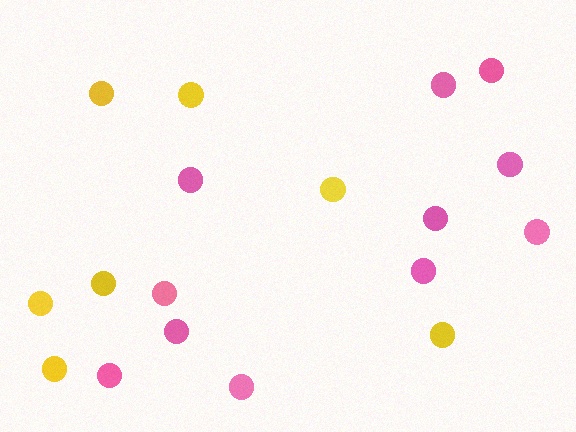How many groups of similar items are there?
There are 2 groups: one group of pink circles (11) and one group of yellow circles (7).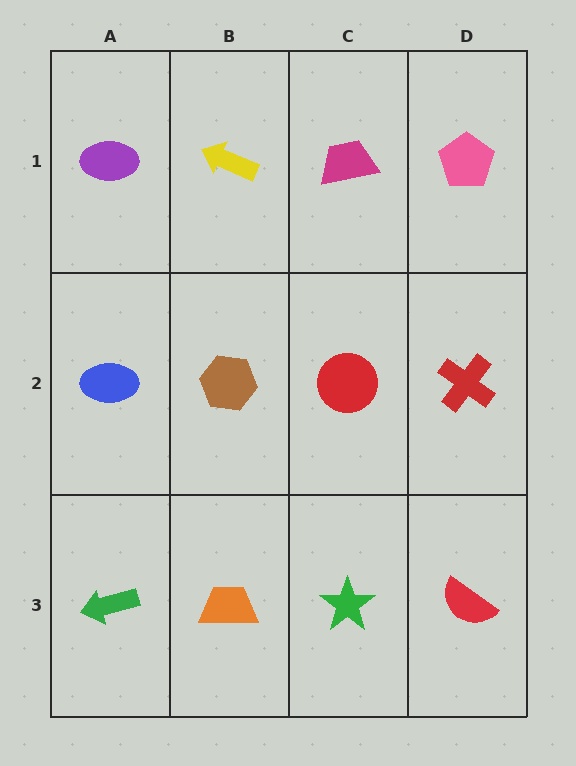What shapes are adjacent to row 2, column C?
A magenta trapezoid (row 1, column C), a green star (row 3, column C), a brown hexagon (row 2, column B), a red cross (row 2, column D).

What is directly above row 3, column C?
A red circle.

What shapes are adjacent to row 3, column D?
A red cross (row 2, column D), a green star (row 3, column C).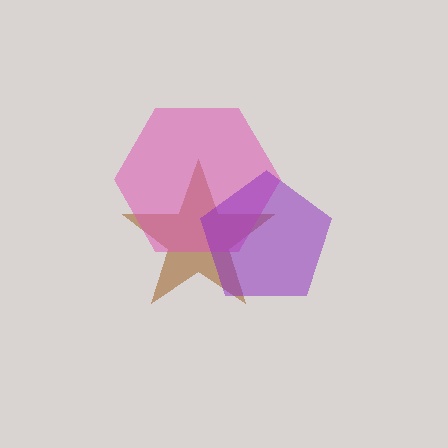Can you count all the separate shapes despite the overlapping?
Yes, there are 3 separate shapes.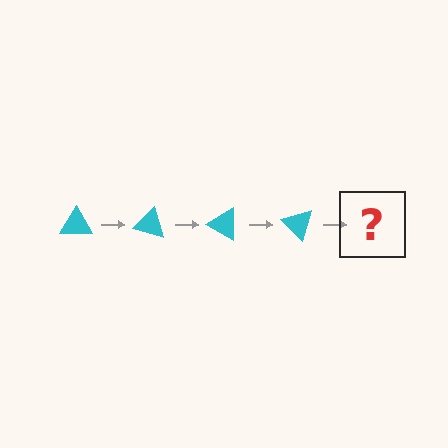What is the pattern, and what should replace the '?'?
The pattern is that the triangle rotates 15 degrees each step. The '?' should be a cyan triangle rotated 60 degrees.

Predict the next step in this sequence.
The next step is a cyan triangle rotated 60 degrees.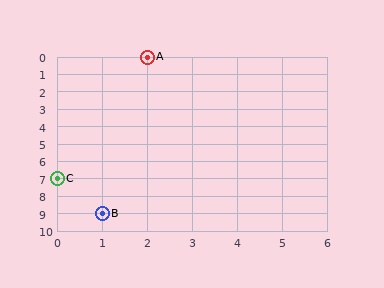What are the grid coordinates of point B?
Point B is at grid coordinates (1, 9).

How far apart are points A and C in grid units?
Points A and C are 2 columns and 7 rows apart (about 7.3 grid units diagonally).